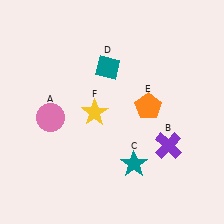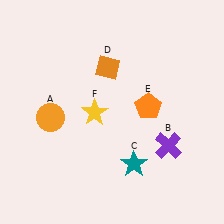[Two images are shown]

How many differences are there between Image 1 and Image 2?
There are 2 differences between the two images.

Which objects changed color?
A changed from pink to orange. D changed from teal to orange.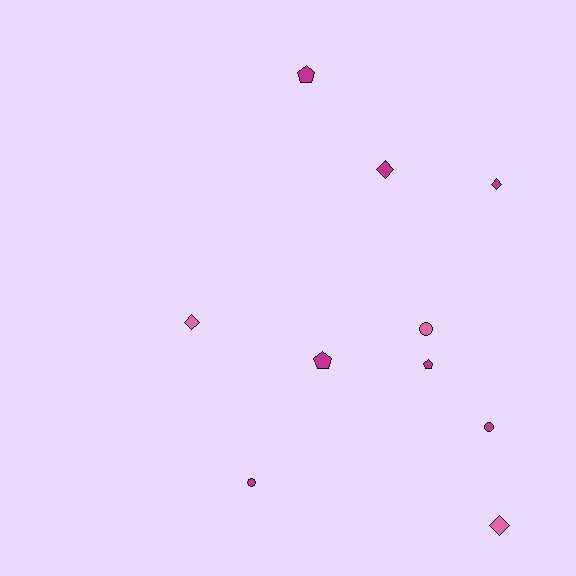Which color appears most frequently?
Magenta, with 7 objects.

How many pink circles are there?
There is 1 pink circle.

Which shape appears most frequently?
Diamond, with 4 objects.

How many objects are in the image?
There are 10 objects.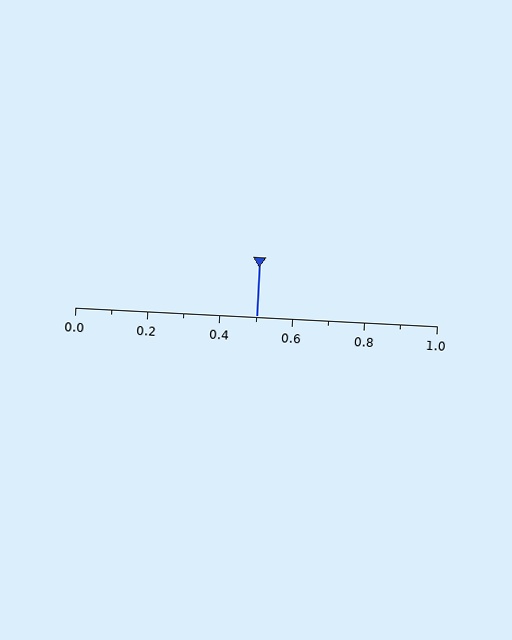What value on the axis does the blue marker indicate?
The marker indicates approximately 0.5.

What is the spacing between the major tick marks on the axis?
The major ticks are spaced 0.2 apart.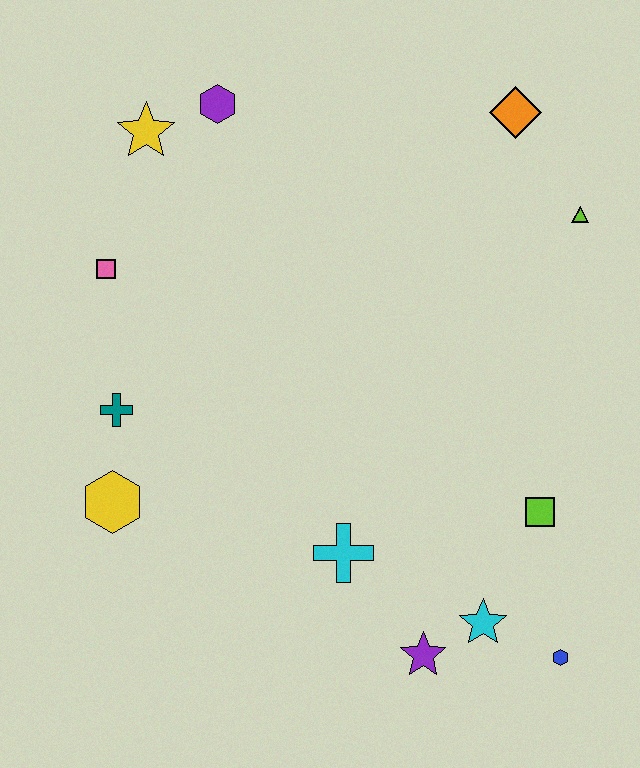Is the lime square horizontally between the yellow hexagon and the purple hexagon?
No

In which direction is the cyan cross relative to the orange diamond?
The cyan cross is below the orange diamond.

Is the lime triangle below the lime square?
No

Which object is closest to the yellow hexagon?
The teal cross is closest to the yellow hexagon.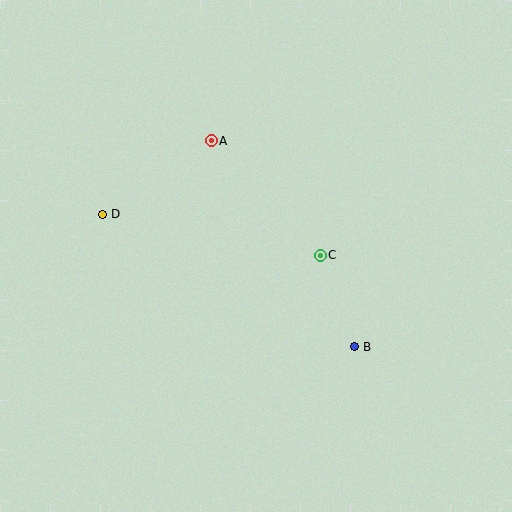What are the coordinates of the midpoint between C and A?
The midpoint between C and A is at (266, 198).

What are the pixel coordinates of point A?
Point A is at (211, 141).